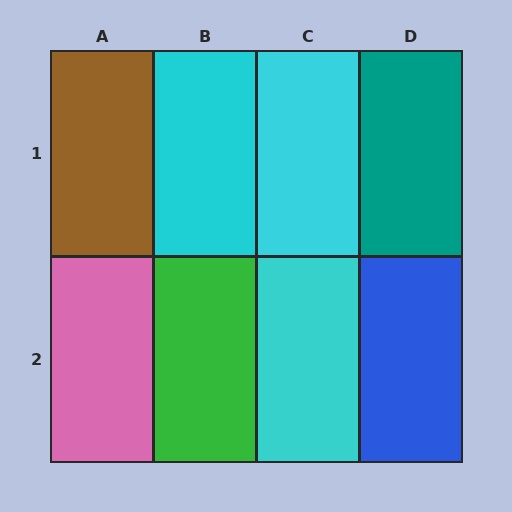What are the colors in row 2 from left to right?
Pink, green, cyan, blue.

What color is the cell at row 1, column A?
Brown.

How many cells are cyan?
3 cells are cyan.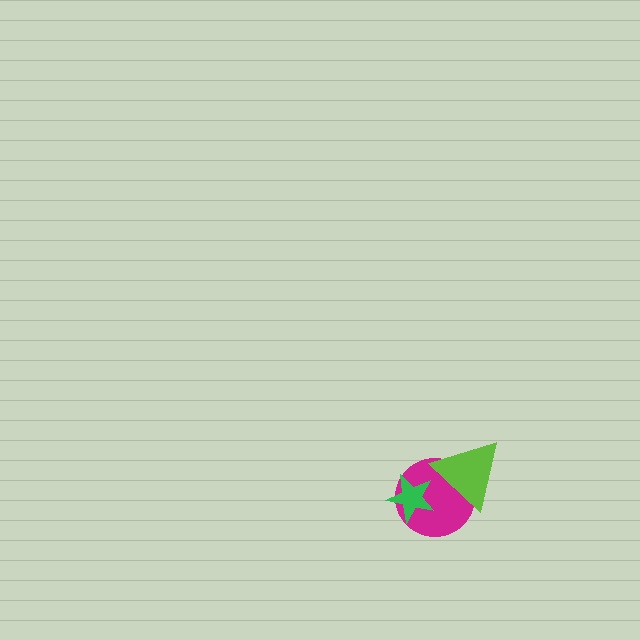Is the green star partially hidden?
No, no other shape covers it.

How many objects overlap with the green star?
1 object overlaps with the green star.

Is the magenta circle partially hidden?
Yes, it is partially covered by another shape.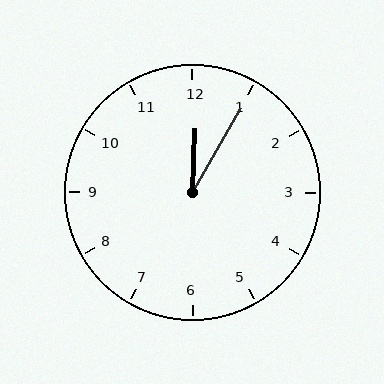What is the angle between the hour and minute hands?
Approximately 28 degrees.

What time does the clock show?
12:05.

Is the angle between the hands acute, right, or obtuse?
It is acute.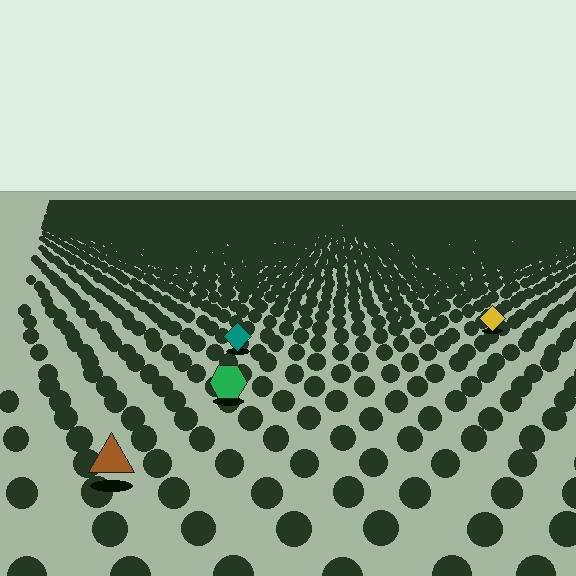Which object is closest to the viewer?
The brown triangle is closest. The texture marks near it are larger and more spread out.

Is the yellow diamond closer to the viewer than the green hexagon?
No. The green hexagon is closer — you can tell from the texture gradient: the ground texture is coarser near it.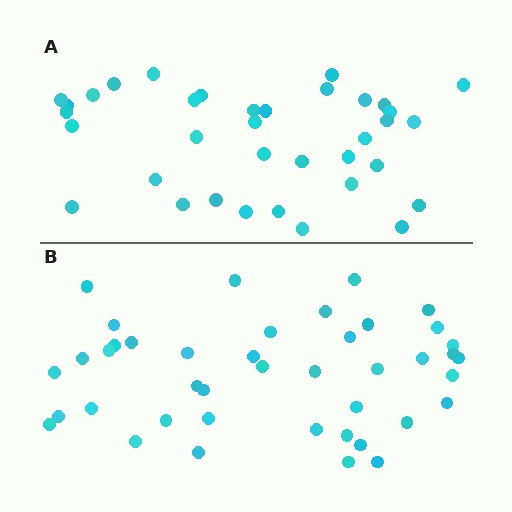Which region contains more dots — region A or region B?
Region B (the bottom region) has more dots.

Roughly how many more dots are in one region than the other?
Region B has about 6 more dots than region A.